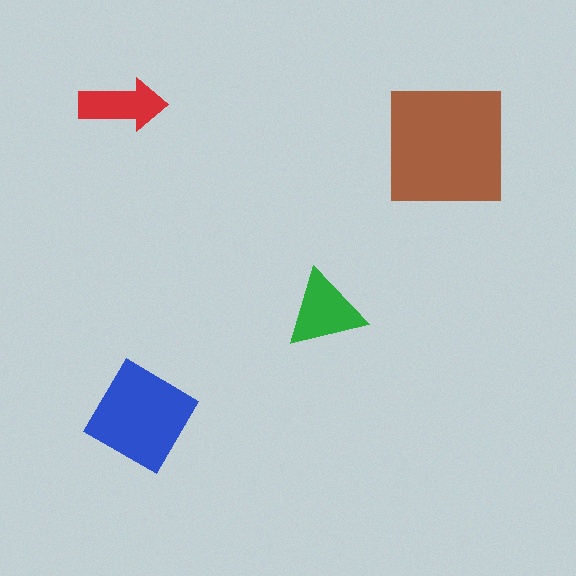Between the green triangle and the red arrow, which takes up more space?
The green triangle.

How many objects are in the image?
There are 4 objects in the image.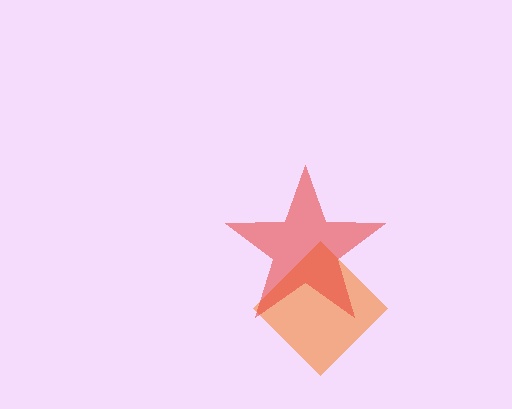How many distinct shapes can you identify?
There are 2 distinct shapes: an orange diamond, a red star.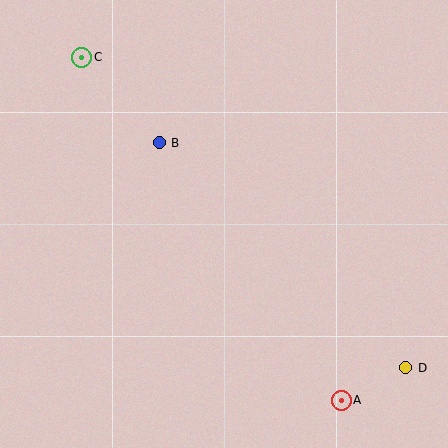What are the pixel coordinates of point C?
Point C is at (82, 57).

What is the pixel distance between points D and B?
The distance between D and B is 334 pixels.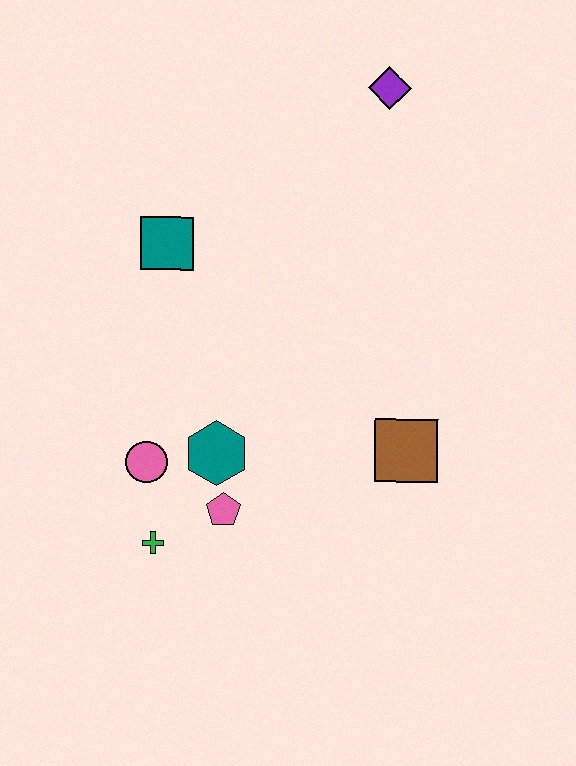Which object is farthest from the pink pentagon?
The purple diamond is farthest from the pink pentagon.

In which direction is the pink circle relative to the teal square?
The pink circle is below the teal square.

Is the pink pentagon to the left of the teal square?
No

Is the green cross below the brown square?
Yes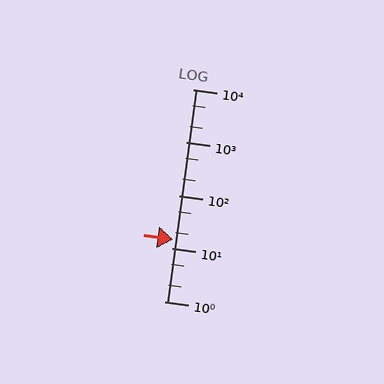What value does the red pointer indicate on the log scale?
The pointer indicates approximately 15.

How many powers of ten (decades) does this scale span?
The scale spans 4 decades, from 1 to 10000.